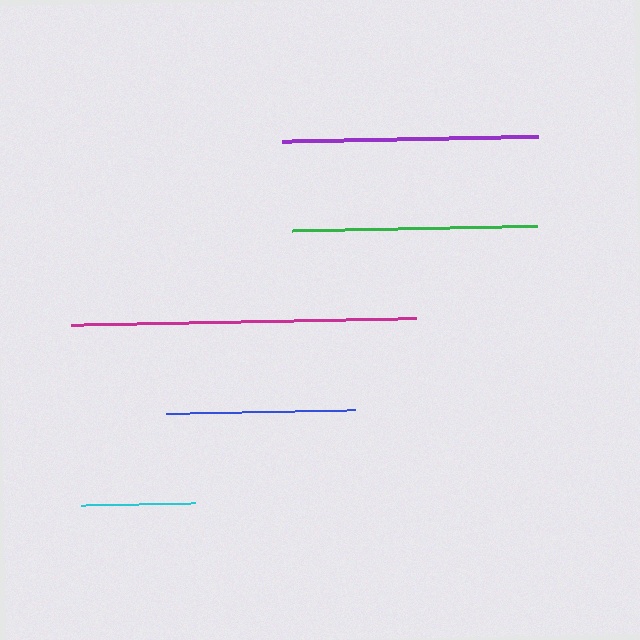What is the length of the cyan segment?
The cyan segment is approximately 115 pixels long.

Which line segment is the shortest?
The cyan line is the shortest at approximately 115 pixels.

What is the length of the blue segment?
The blue segment is approximately 189 pixels long.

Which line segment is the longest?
The magenta line is the longest at approximately 345 pixels.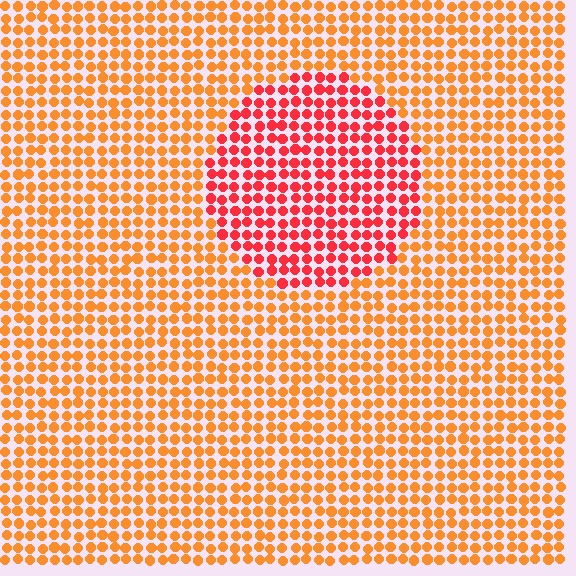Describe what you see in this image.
The image is filled with small orange elements in a uniform arrangement. A circle-shaped region is visible where the elements are tinted to a slightly different hue, forming a subtle color boundary.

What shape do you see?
I see a circle.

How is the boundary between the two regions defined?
The boundary is defined purely by a slight shift in hue (about 33 degrees). Spacing, size, and orientation are identical on both sides.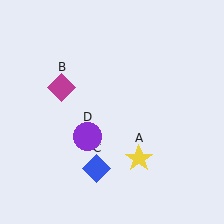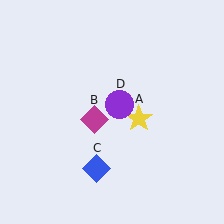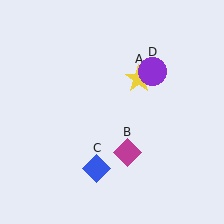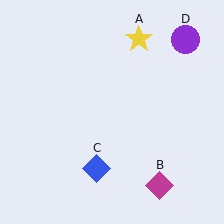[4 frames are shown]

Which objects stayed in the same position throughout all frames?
Blue diamond (object C) remained stationary.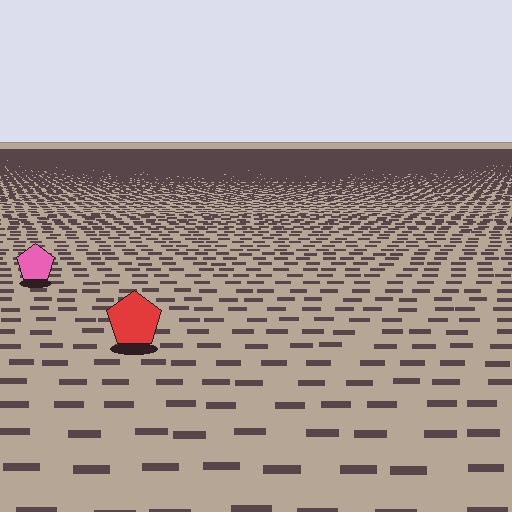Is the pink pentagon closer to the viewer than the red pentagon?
No. The red pentagon is closer — you can tell from the texture gradient: the ground texture is coarser near it.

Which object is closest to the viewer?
The red pentagon is closest. The texture marks near it are larger and more spread out.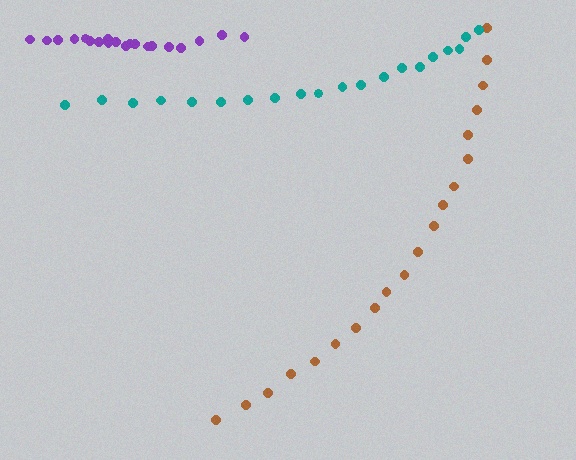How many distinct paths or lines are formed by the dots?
There are 3 distinct paths.